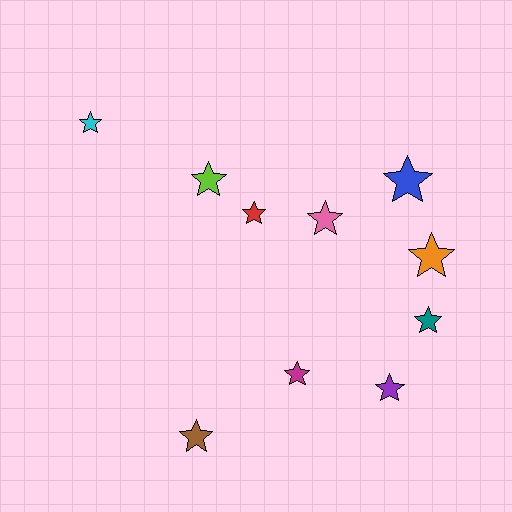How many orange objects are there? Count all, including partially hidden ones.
There is 1 orange object.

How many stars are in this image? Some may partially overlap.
There are 10 stars.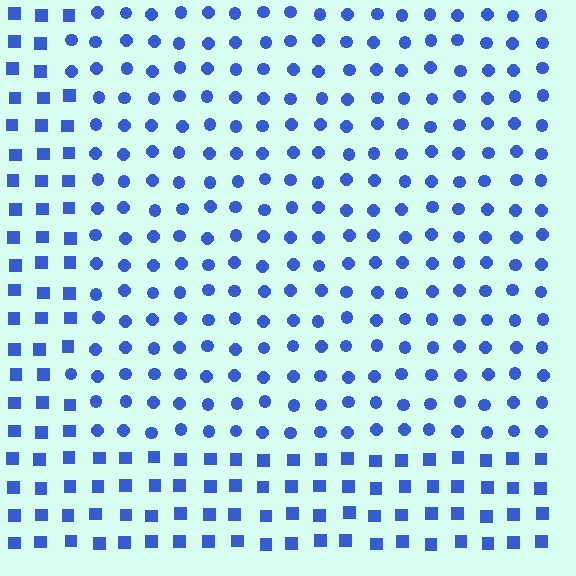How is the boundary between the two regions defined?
The boundary is defined by a change in element shape: circles inside vs. squares outside. All elements share the same color and spacing.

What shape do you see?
I see a rectangle.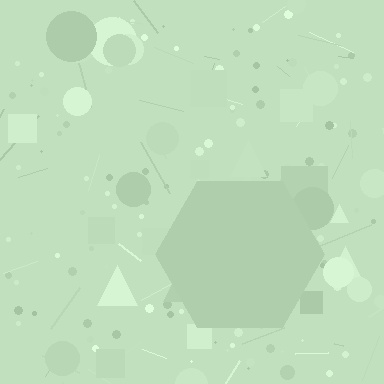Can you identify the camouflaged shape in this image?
The camouflaged shape is a hexagon.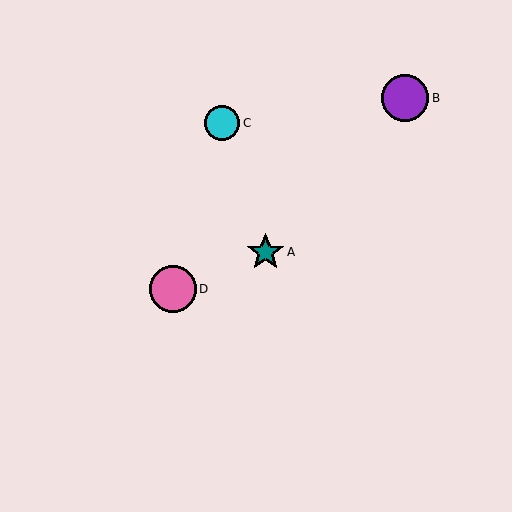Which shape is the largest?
The purple circle (labeled B) is the largest.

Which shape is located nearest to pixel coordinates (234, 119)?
The cyan circle (labeled C) at (222, 123) is nearest to that location.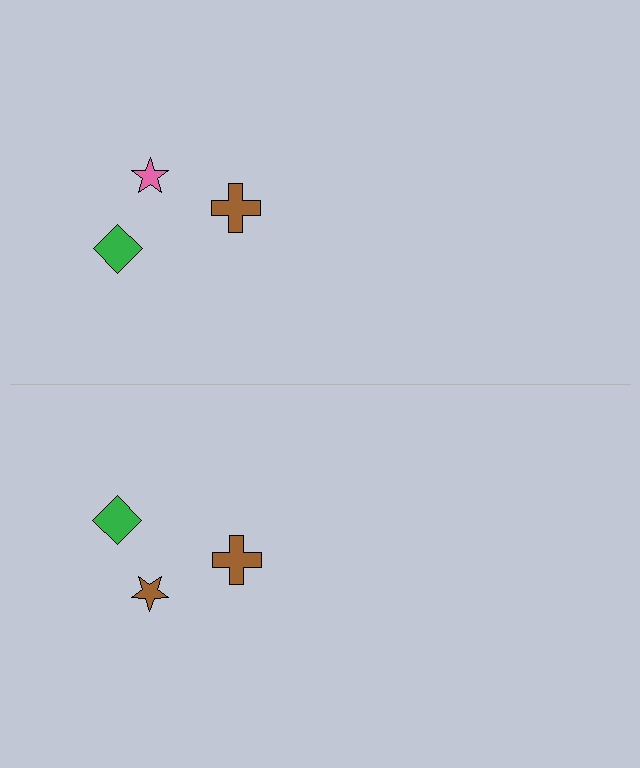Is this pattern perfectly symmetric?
No, the pattern is not perfectly symmetric. The brown star on the bottom side breaks the symmetry — its mirror counterpart is pink.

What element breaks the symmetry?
The brown star on the bottom side breaks the symmetry — its mirror counterpart is pink.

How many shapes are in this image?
There are 6 shapes in this image.